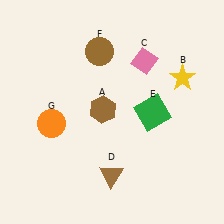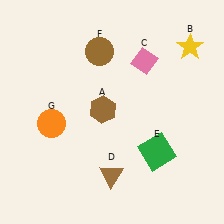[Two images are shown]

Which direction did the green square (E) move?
The green square (E) moved down.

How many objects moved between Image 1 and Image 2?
2 objects moved between the two images.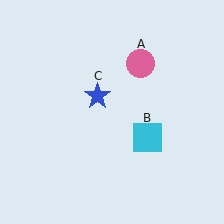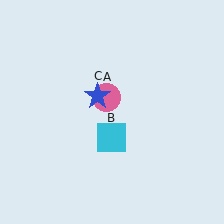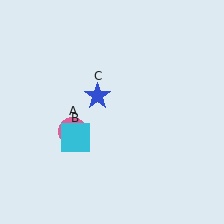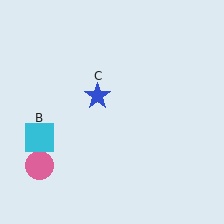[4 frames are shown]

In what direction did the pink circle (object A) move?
The pink circle (object A) moved down and to the left.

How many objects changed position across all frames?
2 objects changed position: pink circle (object A), cyan square (object B).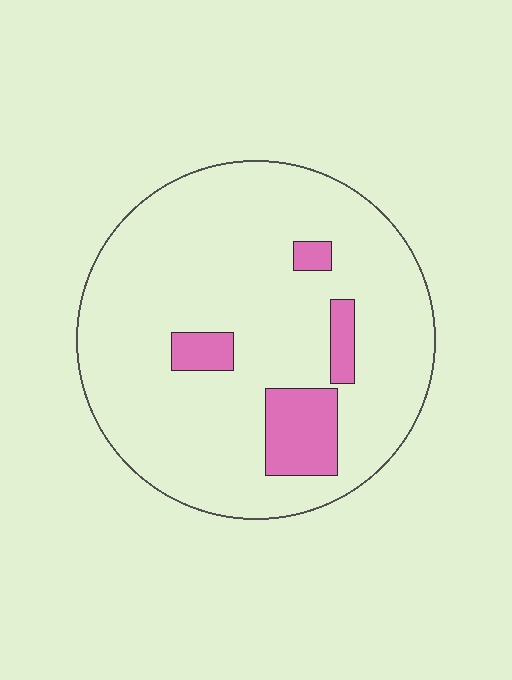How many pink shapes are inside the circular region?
4.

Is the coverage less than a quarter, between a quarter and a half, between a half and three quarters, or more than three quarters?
Less than a quarter.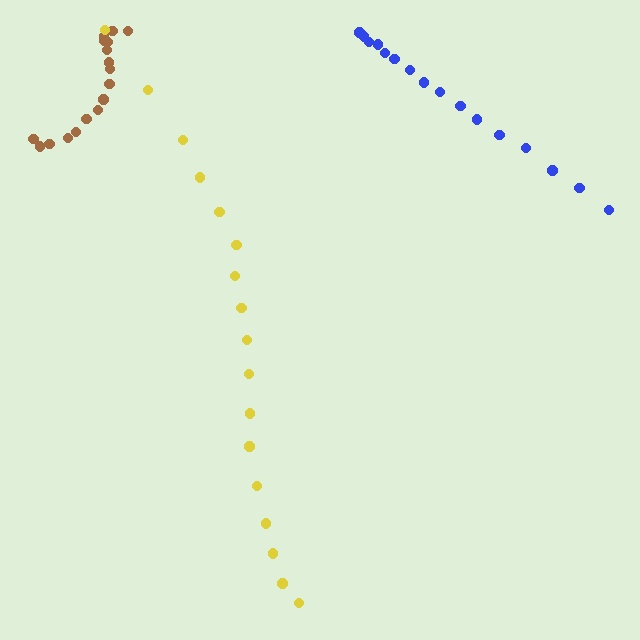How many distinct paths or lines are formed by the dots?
There are 3 distinct paths.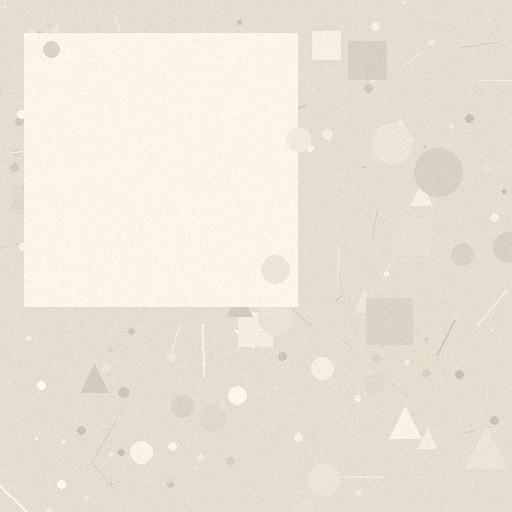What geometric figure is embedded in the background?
A square is embedded in the background.